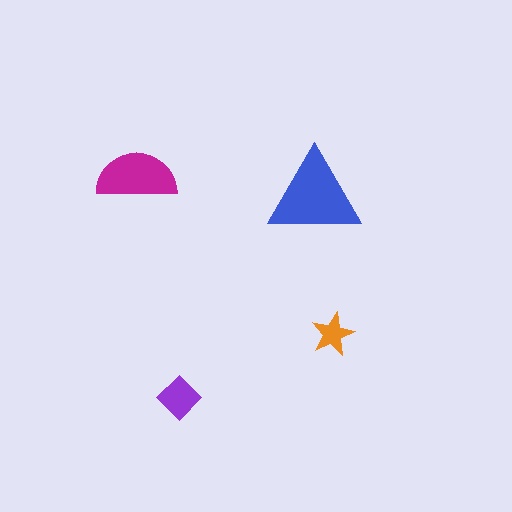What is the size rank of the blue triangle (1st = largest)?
1st.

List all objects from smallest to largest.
The orange star, the purple diamond, the magenta semicircle, the blue triangle.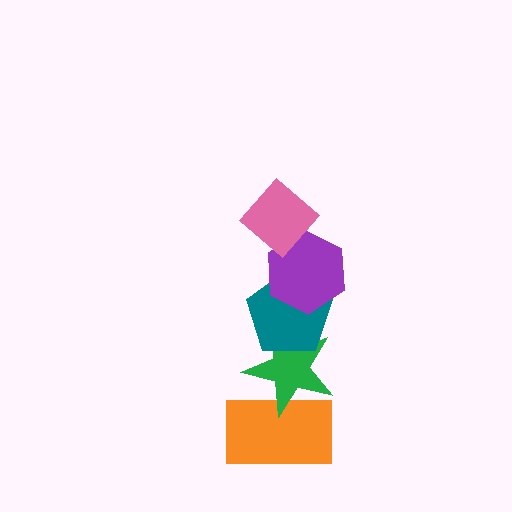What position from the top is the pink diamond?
The pink diamond is 1st from the top.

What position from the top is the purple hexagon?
The purple hexagon is 2nd from the top.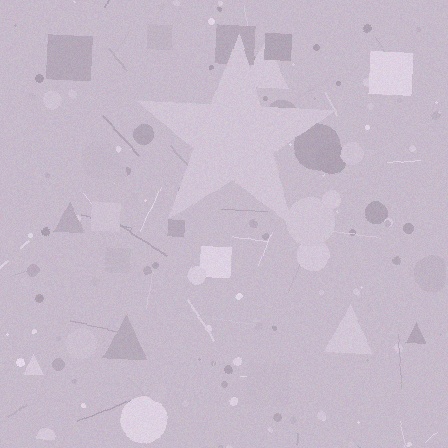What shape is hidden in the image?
A star is hidden in the image.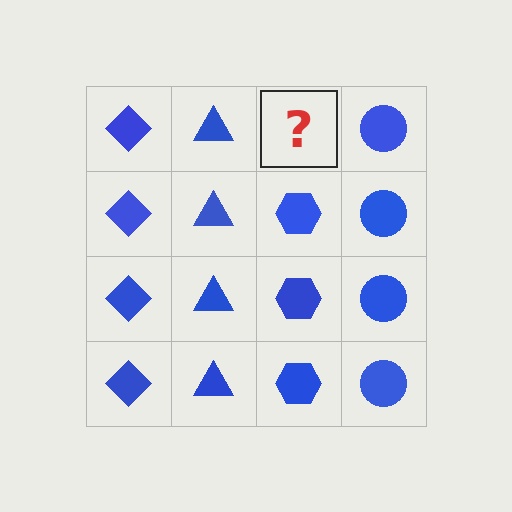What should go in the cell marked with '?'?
The missing cell should contain a blue hexagon.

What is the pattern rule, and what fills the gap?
The rule is that each column has a consistent shape. The gap should be filled with a blue hexagon.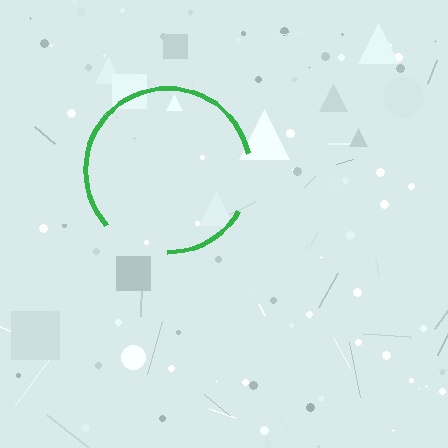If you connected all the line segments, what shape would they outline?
They would outline a circle.